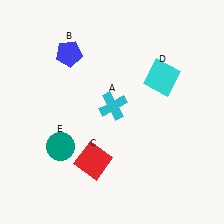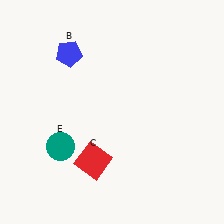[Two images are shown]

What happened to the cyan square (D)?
The cyan square (D) was removed in Image 2. It was in the top-right area of Image 1.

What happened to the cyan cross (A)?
The cyan cross (A) was removed in Image 2. It was in the top-right area of Image 1.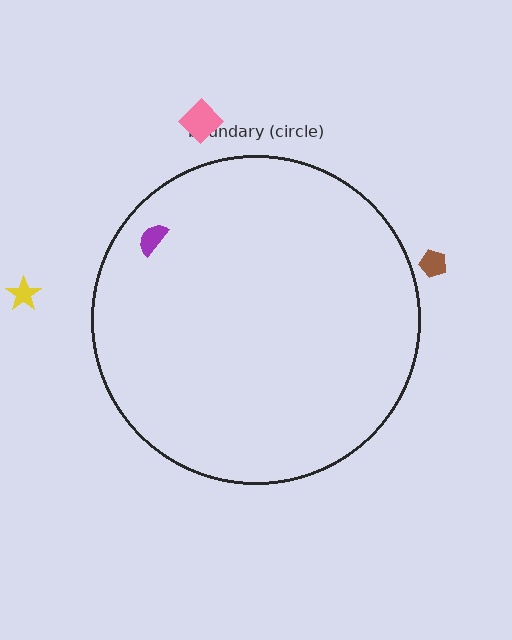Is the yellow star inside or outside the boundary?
Outside.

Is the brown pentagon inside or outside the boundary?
Outside.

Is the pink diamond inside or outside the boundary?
Outside.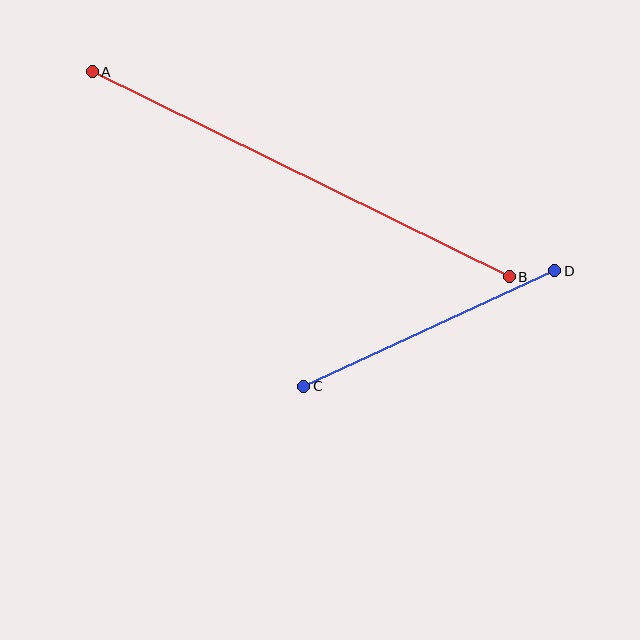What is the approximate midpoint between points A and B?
The midpoint is at approximately (301, 174) pixels.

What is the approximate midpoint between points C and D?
The midpoint is at approximately (429, 328) pixels.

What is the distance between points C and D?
The distance is approximately 276 pixels.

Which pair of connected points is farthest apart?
Points A and B are farthest apart.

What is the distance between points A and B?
The distance is approximately 464 pixels.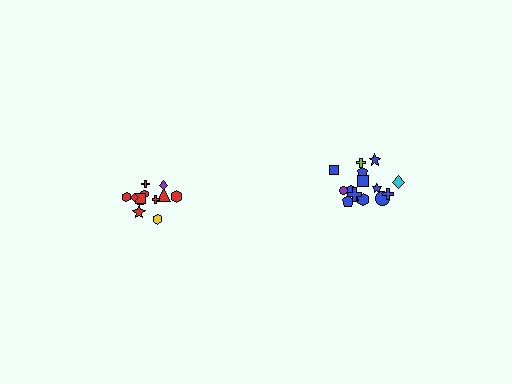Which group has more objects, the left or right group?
The right group.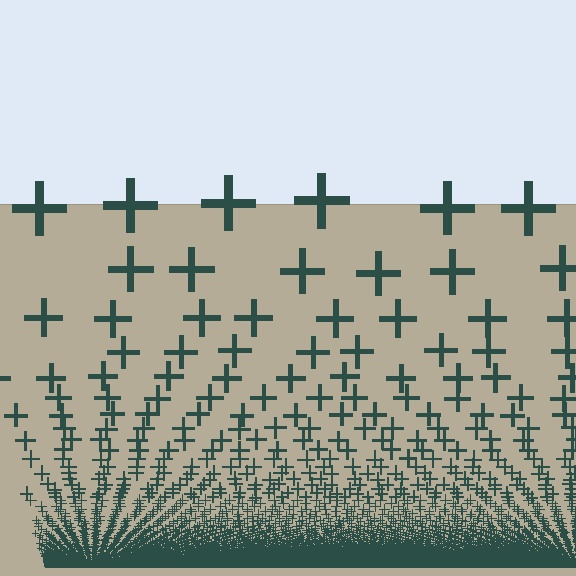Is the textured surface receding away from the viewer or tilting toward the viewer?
The surface appears to tilt toward the viewer. Texture elements get larger and sparser toward the top.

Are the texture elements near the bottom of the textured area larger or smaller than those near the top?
Smaller. The gradient is inverted — elements near the bottom are smaller and denser.